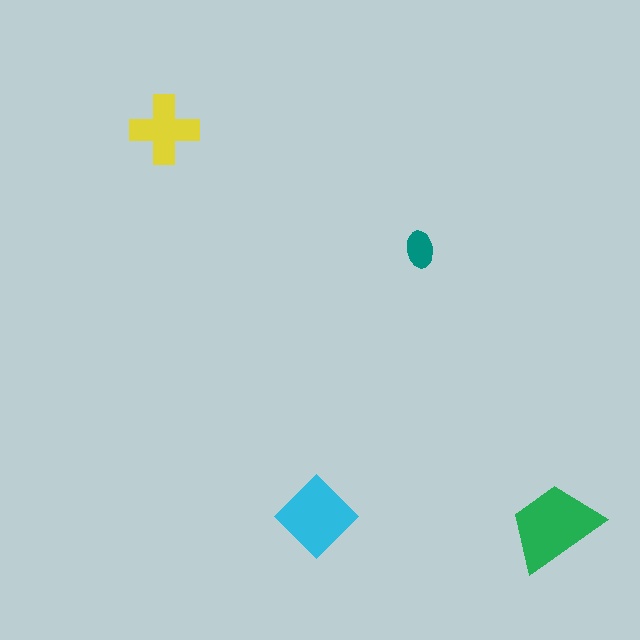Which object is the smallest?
The teal ellipse.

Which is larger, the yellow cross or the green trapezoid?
The green trapezoid.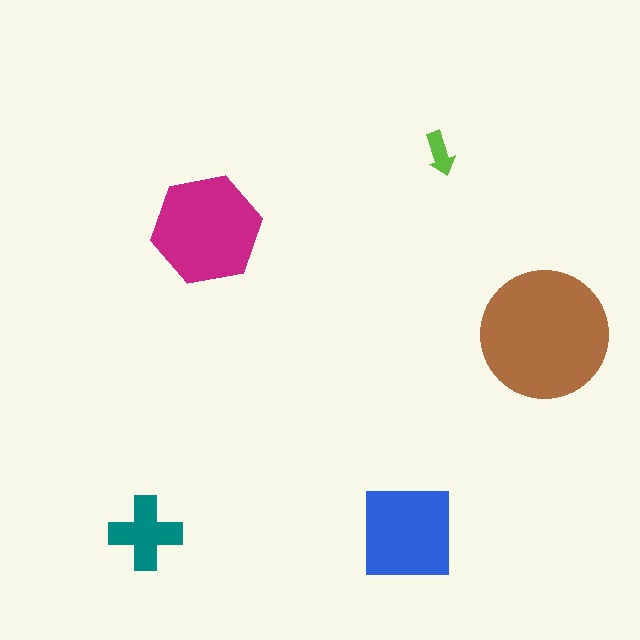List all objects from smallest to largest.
The lime arrow, the teal cross, the blue square, the magenta hexagon, the brown circle.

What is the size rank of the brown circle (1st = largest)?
1st.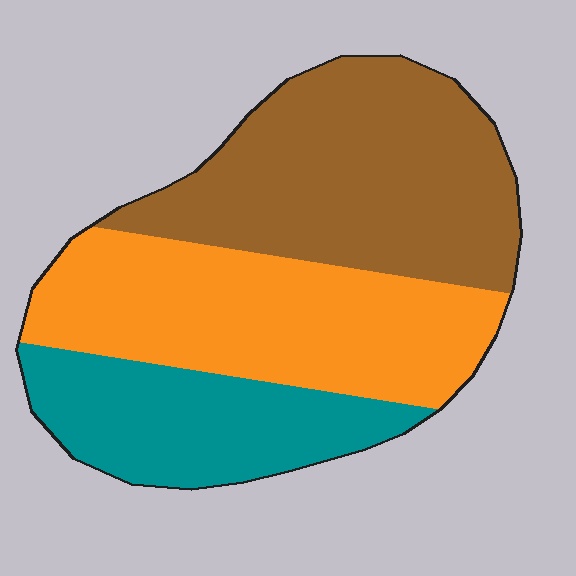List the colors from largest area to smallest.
From largest to smallest: brown, orange, teal.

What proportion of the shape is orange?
Orange covers 37% of the shape.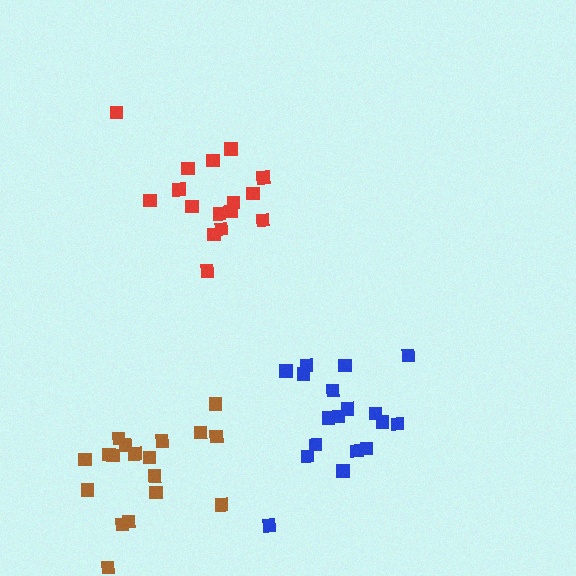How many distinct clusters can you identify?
There are 3 distinct clusters.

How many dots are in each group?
Group 1: 16 dots, Group 2: 18 dots, Group 3: 18 dots (52 total).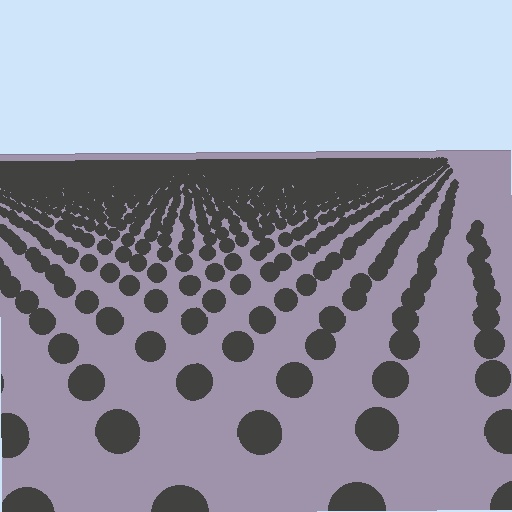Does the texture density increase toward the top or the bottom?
Density increases toward the top.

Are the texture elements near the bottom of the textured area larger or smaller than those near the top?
Larger. Near the bottom, elements are closer to the viewer and appear at a bigger on-screen size.